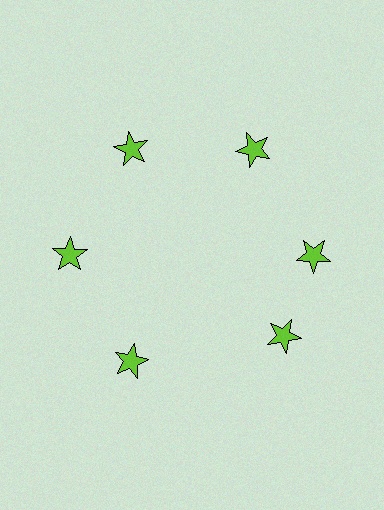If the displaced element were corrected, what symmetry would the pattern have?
It would have 6-fold rotational symmetry — the pattern would map onto itself every 60 degrees.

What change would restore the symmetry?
The symmetry would be restored by rotating it back into even spacing with its neighbors so that all 6 stars sit at equal angles and equal distance from the center.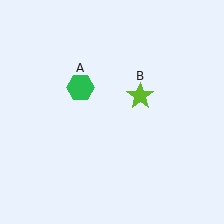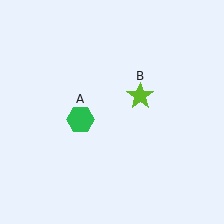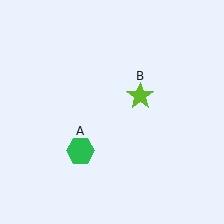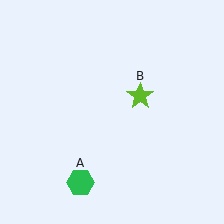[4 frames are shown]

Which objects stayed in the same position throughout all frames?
Lime star (object B) remained stationary.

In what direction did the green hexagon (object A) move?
The green hexagon (object A) moved down.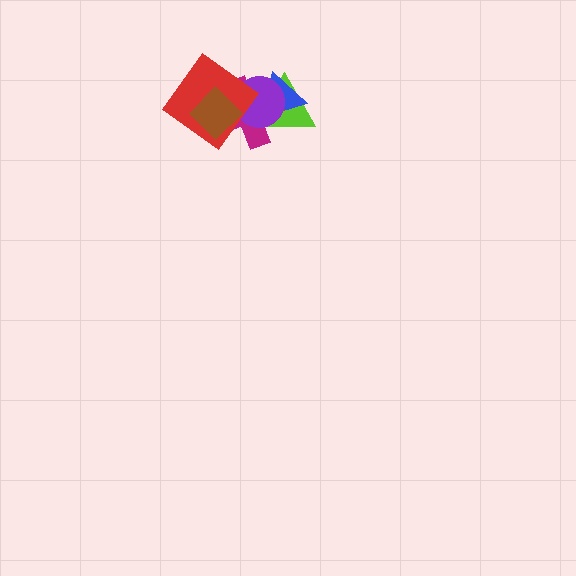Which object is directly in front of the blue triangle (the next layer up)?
The magenta cross is directly in front of the blue triangle.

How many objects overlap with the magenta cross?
5 objects overlap with the magenta cross.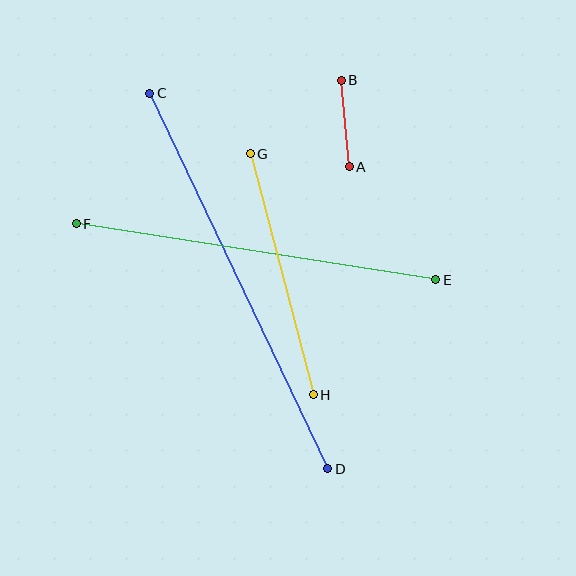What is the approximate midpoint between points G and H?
The midpoint is at approximately (282, 274) pixels.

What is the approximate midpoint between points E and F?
The midpoint is at approximately (256, 252) pixels.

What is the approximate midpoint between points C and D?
The midpoint is at approximately (239, 281) pixels.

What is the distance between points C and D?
The distance is approximately 415 pixels.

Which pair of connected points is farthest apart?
Points C and D are farthest apart.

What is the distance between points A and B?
The distance is approximately 87 pixels.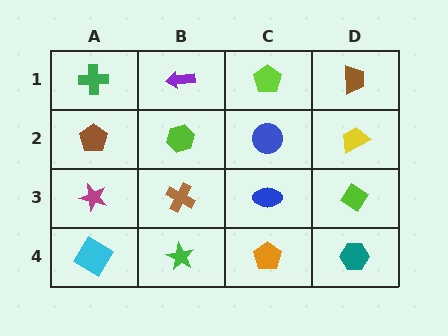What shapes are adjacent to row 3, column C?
A blue circle (row 2, column C), an orange pentagon (row 4, column C), a brown cross (row 3, column B), a lime diamond (row 3, column D).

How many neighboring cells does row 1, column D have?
2.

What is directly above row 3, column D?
A yellow trapezoid.